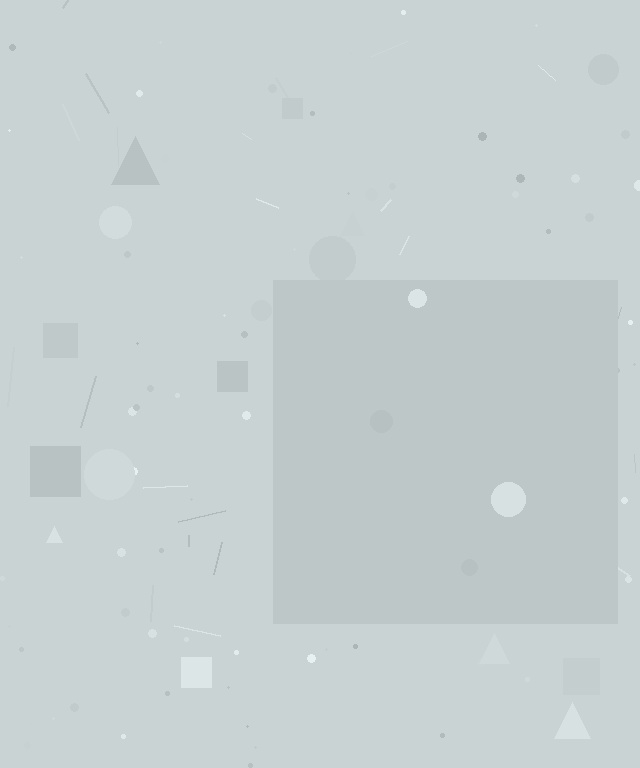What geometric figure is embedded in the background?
A square is embedded in the background.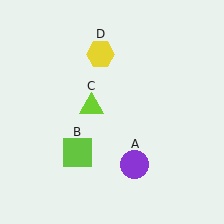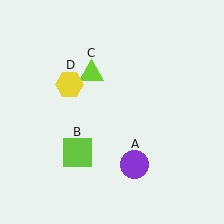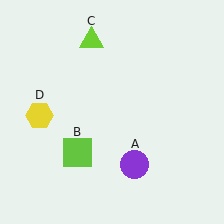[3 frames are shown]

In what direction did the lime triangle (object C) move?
The lime triangle (object C) moved up.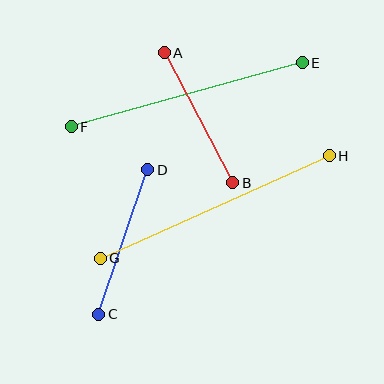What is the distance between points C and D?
The distance is approximately 153 pixels.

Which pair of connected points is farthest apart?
Points G and H are farthest apart.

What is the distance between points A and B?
The distance is approximately 147 pixels.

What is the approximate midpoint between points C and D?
The midpoint is at approximately (123, 242) pixels.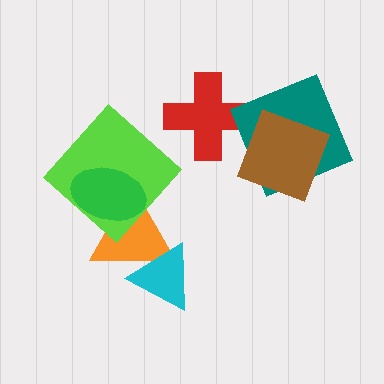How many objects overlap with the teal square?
1 object overlaps with the teal square.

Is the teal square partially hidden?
Yes, it is partially covered by another shape.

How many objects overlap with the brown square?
1 object overlaps with the brown square.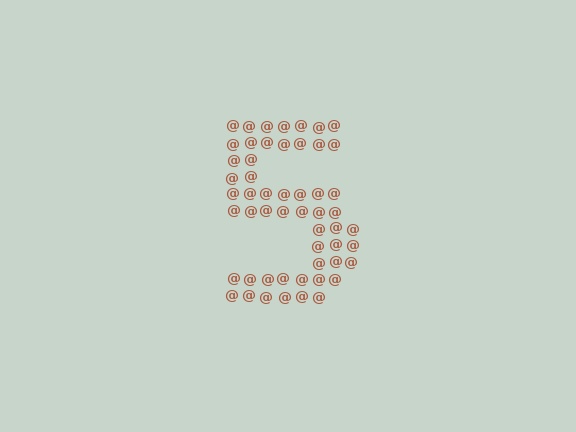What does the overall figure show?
The overall figure shows the digit 5.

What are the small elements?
The small elements are at signs.